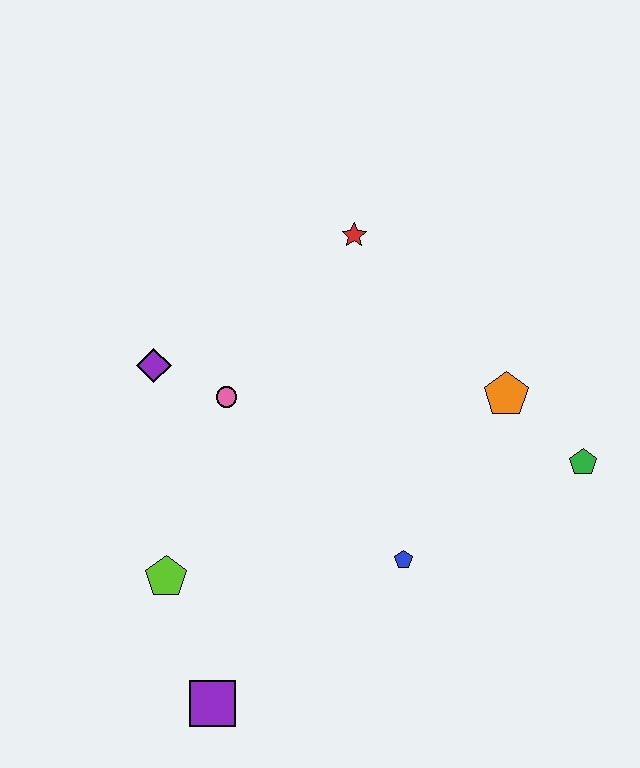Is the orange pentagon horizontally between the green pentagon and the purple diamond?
Yes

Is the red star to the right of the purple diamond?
Yes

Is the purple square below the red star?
Yes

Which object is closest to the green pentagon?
The orange pentagon is closest to the green pentagon.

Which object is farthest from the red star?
The purple square is farthest from the red star.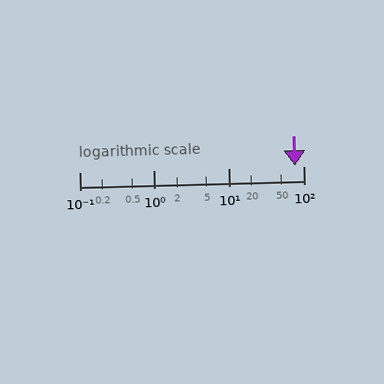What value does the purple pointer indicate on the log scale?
The pointer indicates approximately 78.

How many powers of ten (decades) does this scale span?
The scale spans 3 decades, from 0.1 to 100.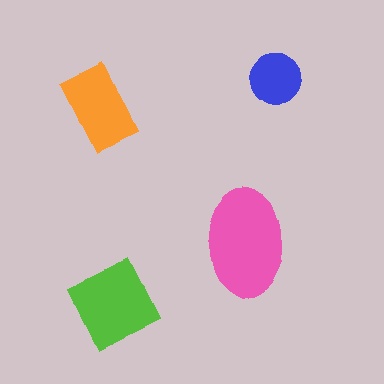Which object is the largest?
The pink ellipse.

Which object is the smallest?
The blue circle.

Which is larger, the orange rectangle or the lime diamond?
The lime diamond.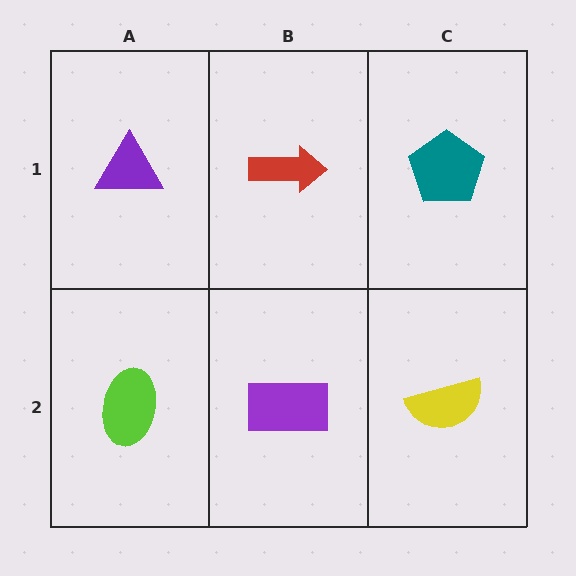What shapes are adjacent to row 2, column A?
A purple triangle (row 1, column A), a purple rectangle (row 2, column B).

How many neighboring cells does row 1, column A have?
2.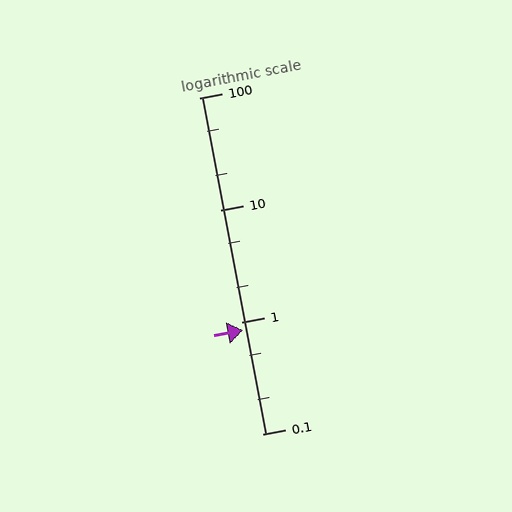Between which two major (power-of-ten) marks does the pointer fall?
The pointer is between 0.1 and 1.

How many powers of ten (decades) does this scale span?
The scale spans 3 decades, from 0.1 to 100.